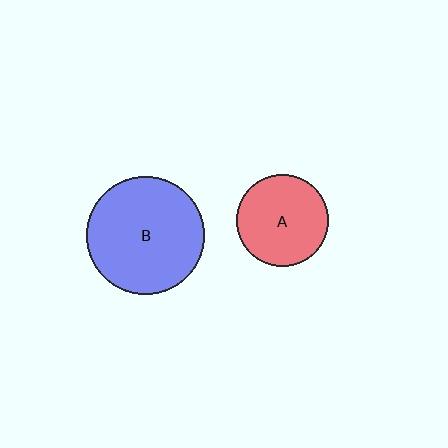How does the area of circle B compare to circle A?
Approximately 1.6 times.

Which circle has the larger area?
Circle B (blue).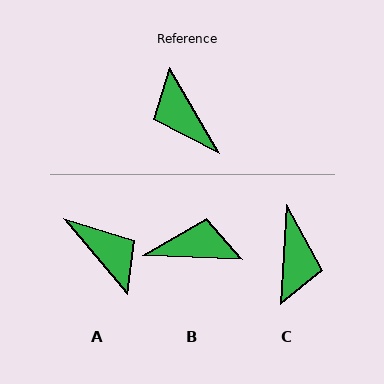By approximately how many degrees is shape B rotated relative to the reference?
Approximately 123 degrees clockwise.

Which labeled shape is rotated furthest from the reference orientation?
A, about 170 degrees away.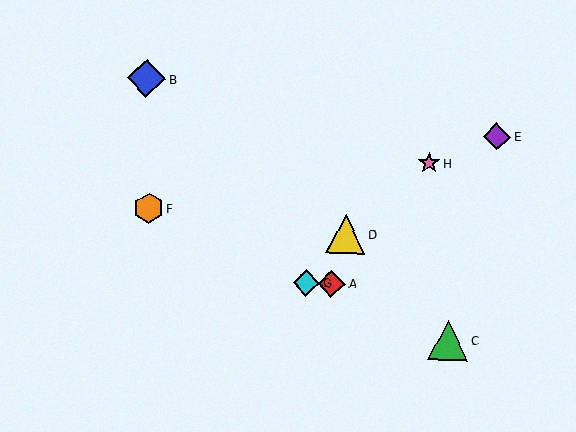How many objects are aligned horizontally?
2 objects (A, G) are aligned horizontally.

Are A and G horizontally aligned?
Yes, both are at y≈284.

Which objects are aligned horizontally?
Objects A, G are aligned horizontally.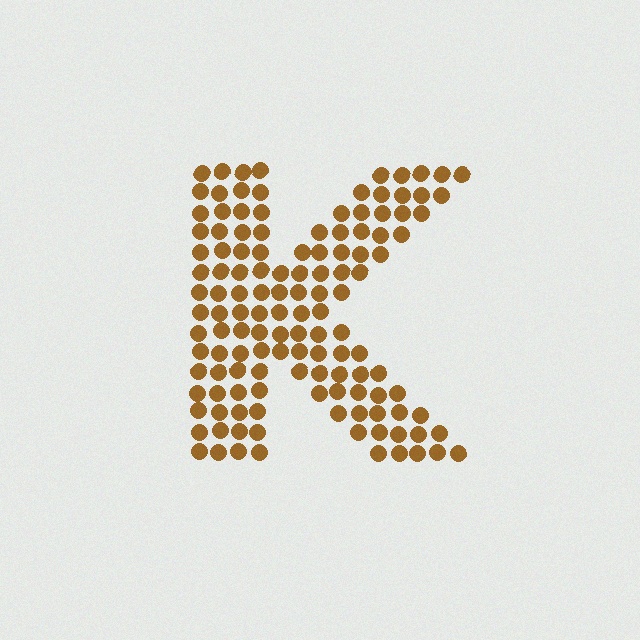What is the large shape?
The large shape is the letter K.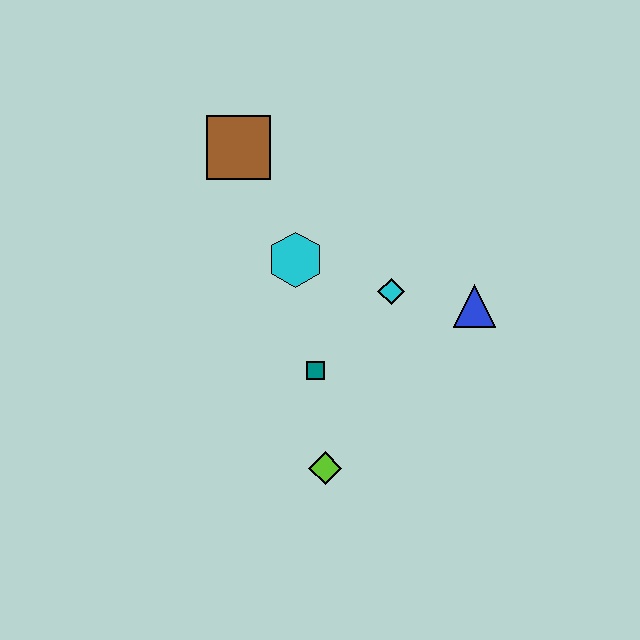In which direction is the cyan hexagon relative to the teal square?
The cyan hexagon is above the teal square.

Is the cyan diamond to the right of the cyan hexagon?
Yes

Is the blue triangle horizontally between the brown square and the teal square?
No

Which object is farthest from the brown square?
The lime diamond is farthest from the brown square.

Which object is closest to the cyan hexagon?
The cyan diamond is closest to the cyan hexagon.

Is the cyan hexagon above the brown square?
No